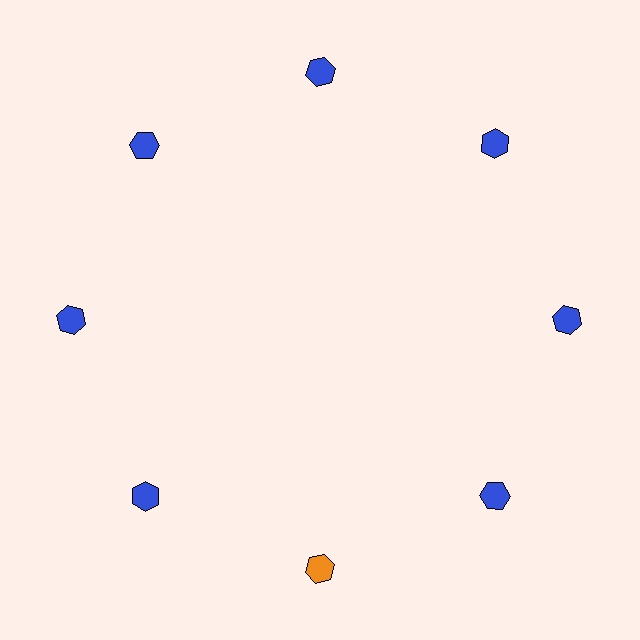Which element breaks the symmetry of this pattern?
The orange hexagon at roughly the 6 o'clock position breaks the symmetry. All other shapes are blue hexagons.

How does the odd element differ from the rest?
It has a different color: orange instead of blue.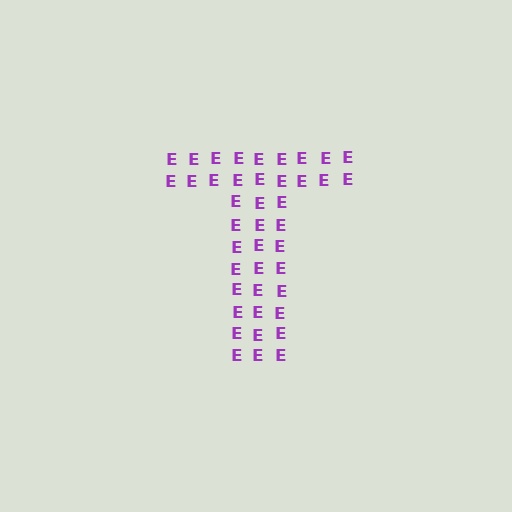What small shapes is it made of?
It is made of small letter E's.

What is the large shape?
The large shape is the letter T.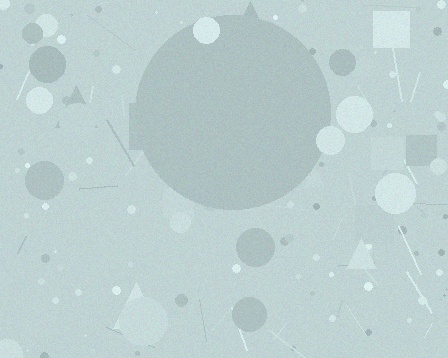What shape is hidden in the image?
A circle is hidden in the image.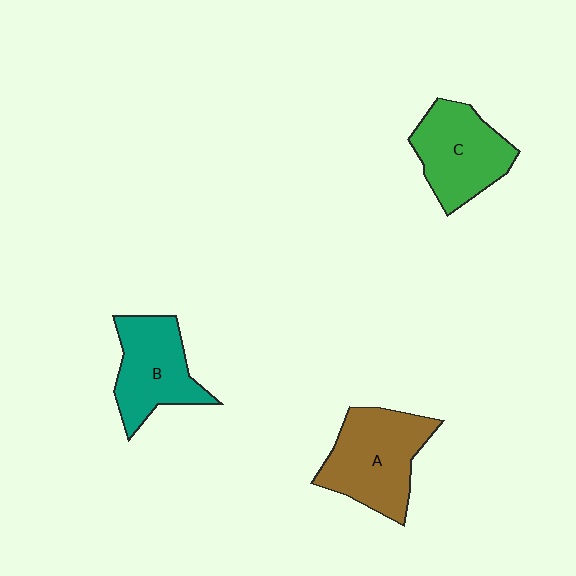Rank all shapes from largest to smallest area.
From largest to smallest: A (brown), C (green), B (teal).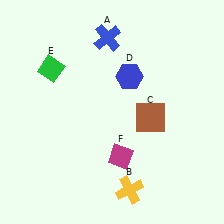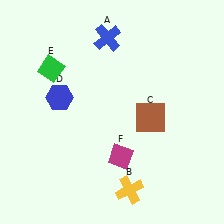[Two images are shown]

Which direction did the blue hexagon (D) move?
The blue hexagon (D) moved left.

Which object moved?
The blue hexagon (D) moved left.